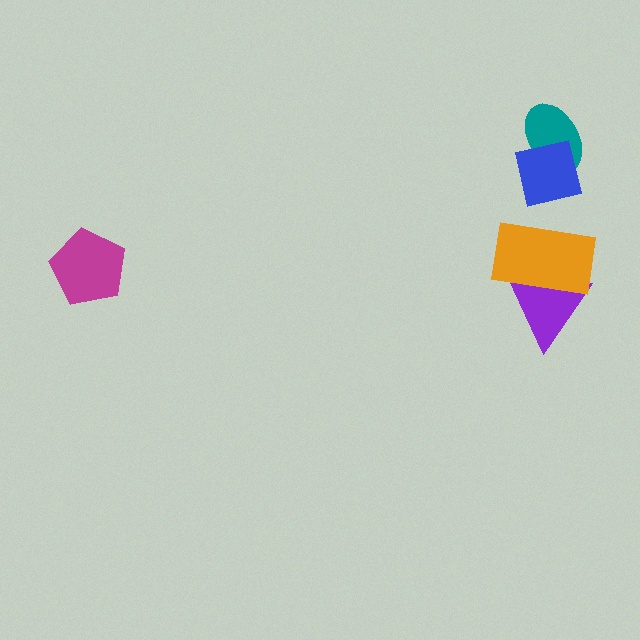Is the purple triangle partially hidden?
Yes, it is partially covered by another shape.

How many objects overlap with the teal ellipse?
1 object overlaps with the teal ellipse.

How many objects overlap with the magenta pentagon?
0 objects overlap with the magenta pentagon.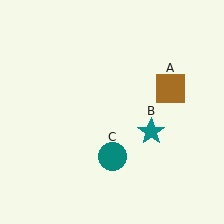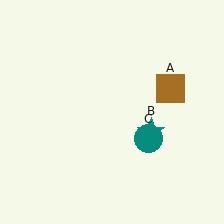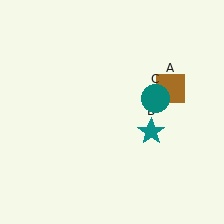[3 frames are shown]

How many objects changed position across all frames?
1 object changed position: teal circle (object C).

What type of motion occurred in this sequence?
The teal circle (object C) rotated counterclockwise around the center of the scene.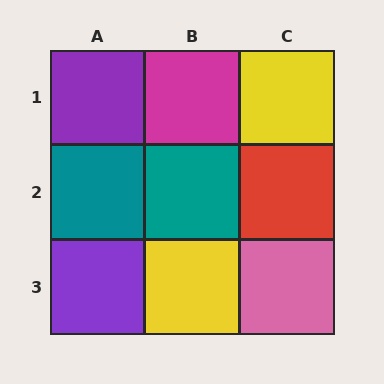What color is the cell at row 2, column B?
Teal.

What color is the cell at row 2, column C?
Red.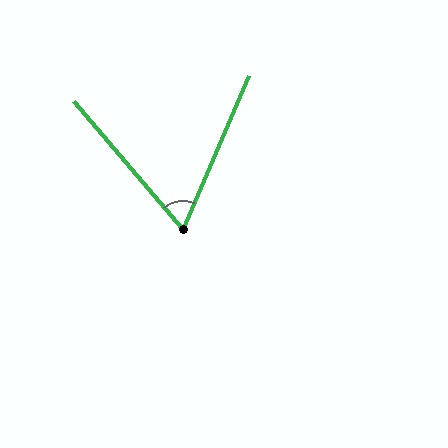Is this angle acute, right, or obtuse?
It is acute.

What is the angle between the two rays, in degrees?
Approximately 64 degrees.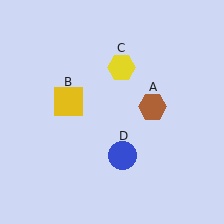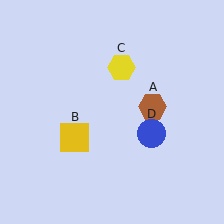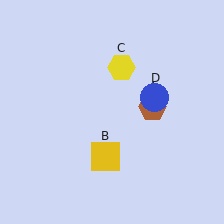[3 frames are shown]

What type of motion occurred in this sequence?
The yellow square (object B), blue circle (object D) rotated counterclockwise around the center of the scene.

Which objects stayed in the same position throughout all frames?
Brown hexagon (object A) and yellow hexagon (object C) remained stationary.